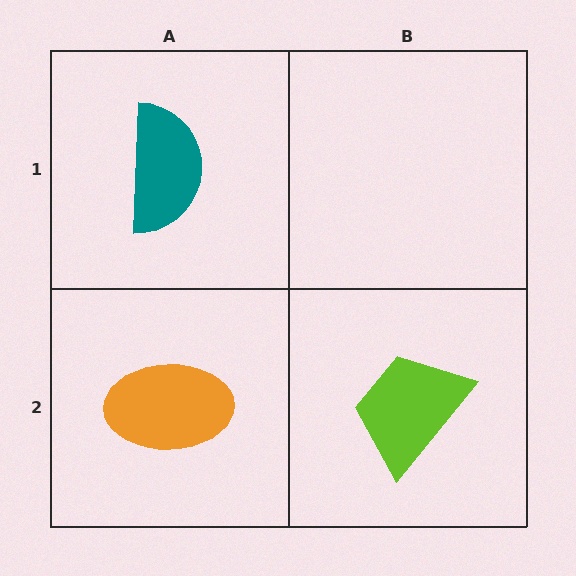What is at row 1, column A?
A teal semicircle.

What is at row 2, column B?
A lime trapezoid.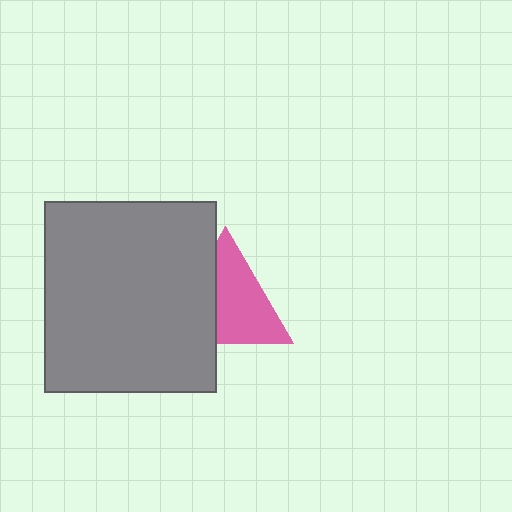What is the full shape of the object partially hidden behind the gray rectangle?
The partially hidden object is a pink triangle.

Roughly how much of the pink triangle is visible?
About half of it is visible (roughly 61%).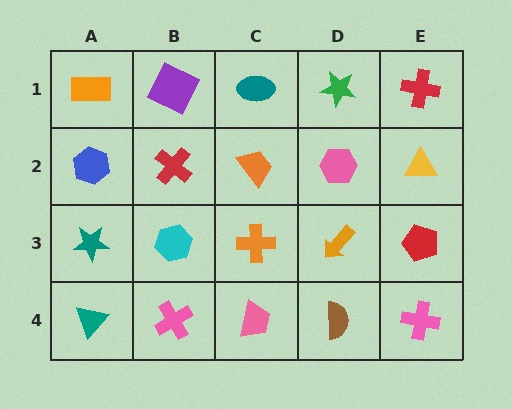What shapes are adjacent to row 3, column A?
A blue hexagon (row 2, column A), a teal triangle (row 4, column A), a cyan hexagon (row 3, column B).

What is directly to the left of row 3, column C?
A cyan hexagon.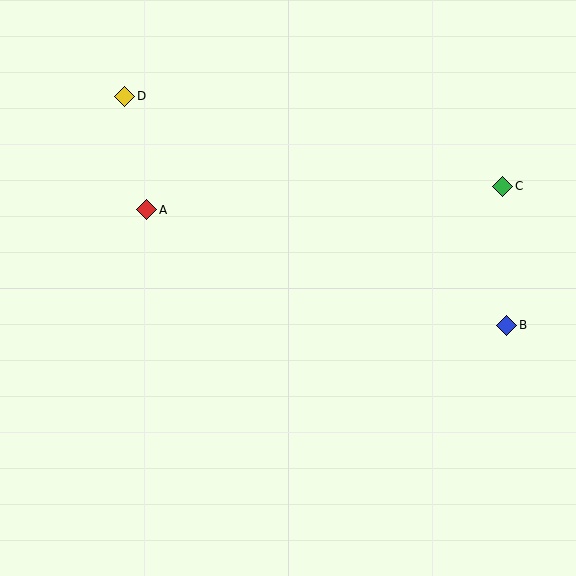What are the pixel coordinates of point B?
Point B is at (507, 325).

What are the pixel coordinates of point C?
Point C is at (503, 186).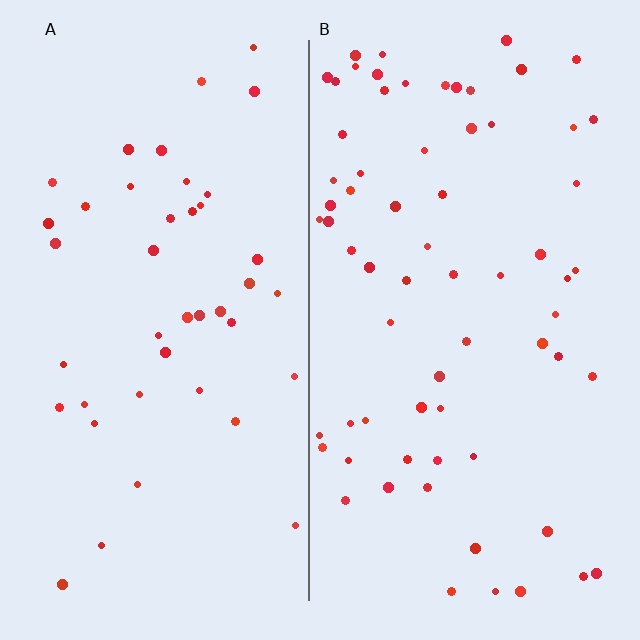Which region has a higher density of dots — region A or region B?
B (the right).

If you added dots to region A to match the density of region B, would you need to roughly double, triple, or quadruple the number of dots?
Approximately double.